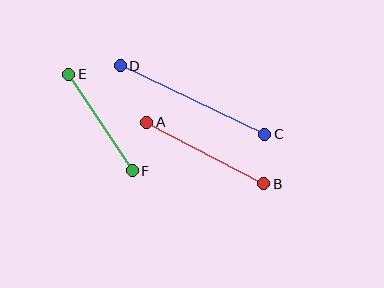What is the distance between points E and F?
The distance is approximately 116 pixels.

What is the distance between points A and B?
The distance is approximately 132 pixels.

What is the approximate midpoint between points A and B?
The midpoint is at approximately (205, 153) pixels.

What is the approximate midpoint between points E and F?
The midpoint is at approximately (101, 123) pixels.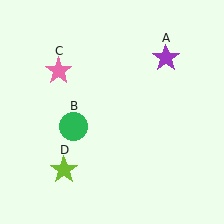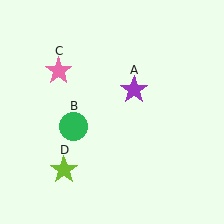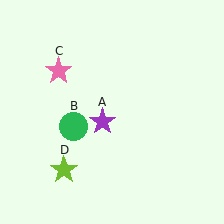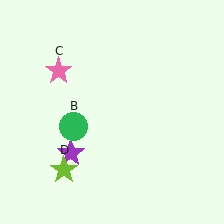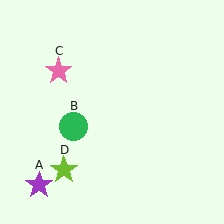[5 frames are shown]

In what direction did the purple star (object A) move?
The purple star (object A) moved down and to the left.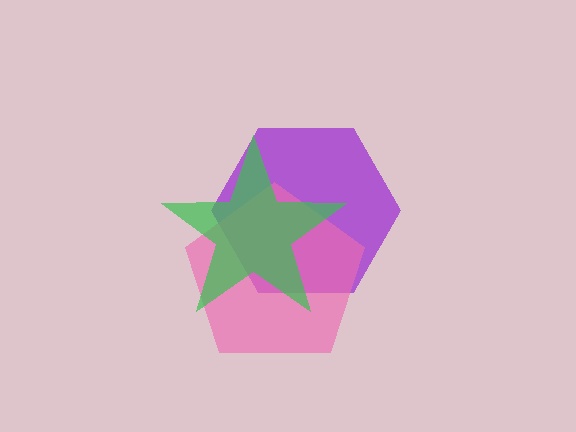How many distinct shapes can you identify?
There are 3 distinct shapes: a purple hexagon, a pink pentagon, a green star.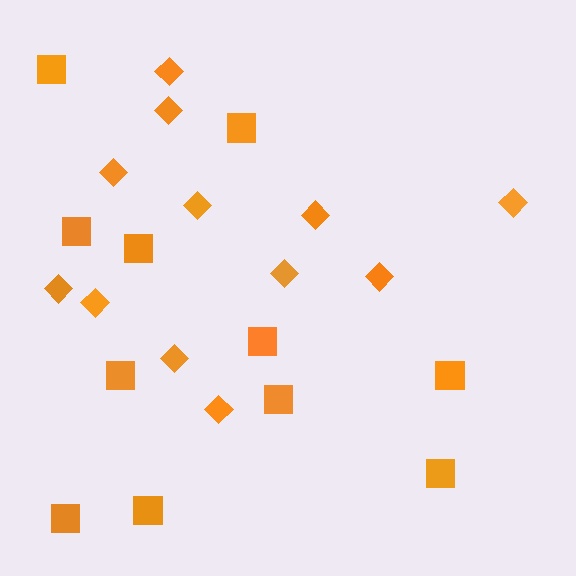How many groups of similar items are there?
There are 2 groups: one group of squares (11) and one group of diamonds (12).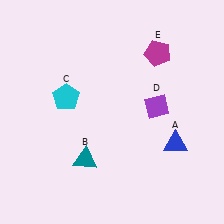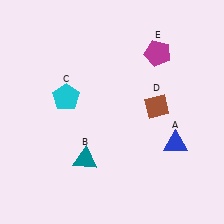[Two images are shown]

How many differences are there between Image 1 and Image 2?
There is 1 difference between the two images.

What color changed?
The diamond (D) changed from purple in Image 1 to brown in Image 2.